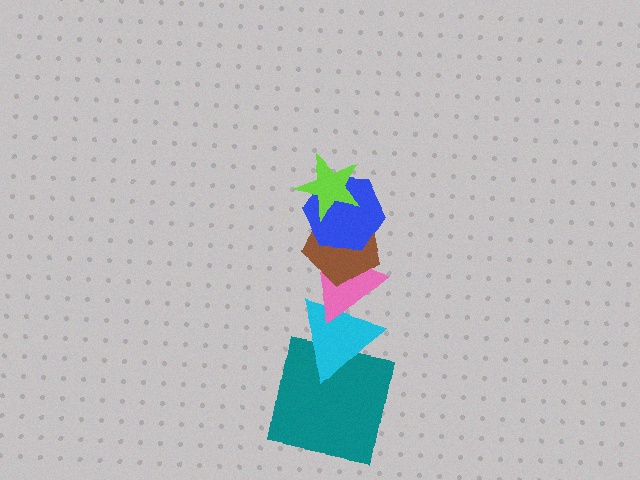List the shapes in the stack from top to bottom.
From top to bottom: the lime star, the blue hexagon, the brown pentagon, the pink triangle, the cyan triangle, the teal square.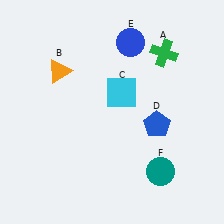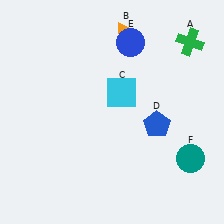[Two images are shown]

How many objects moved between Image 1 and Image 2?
3 objects moved between the two images.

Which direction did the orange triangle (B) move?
The orange triangle (B) moved right.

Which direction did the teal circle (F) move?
The teal circle (F) moved right.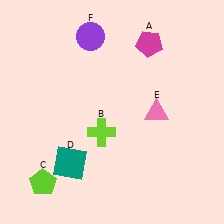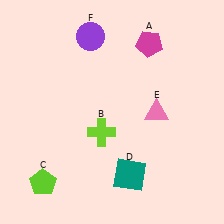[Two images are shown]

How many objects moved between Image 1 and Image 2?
1 object moved between the two images.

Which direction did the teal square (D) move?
The teal square (D) moved right.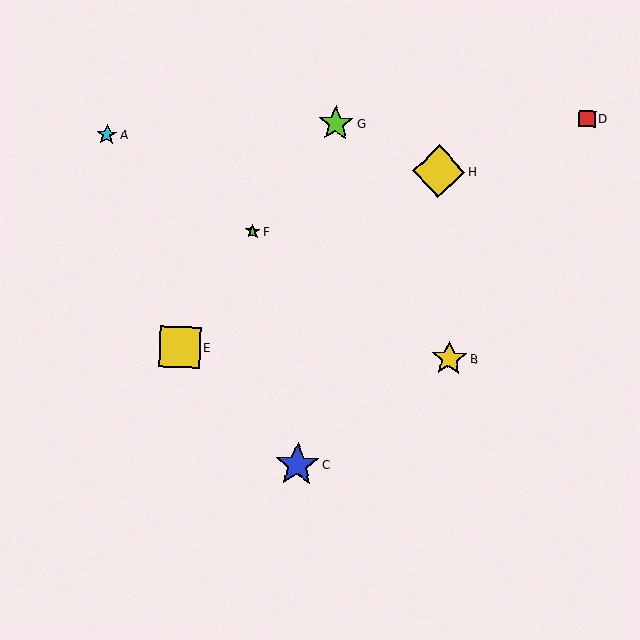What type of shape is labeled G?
Shape G is a lime star.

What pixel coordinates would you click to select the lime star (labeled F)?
Click at (253, 231) to select the lime star F.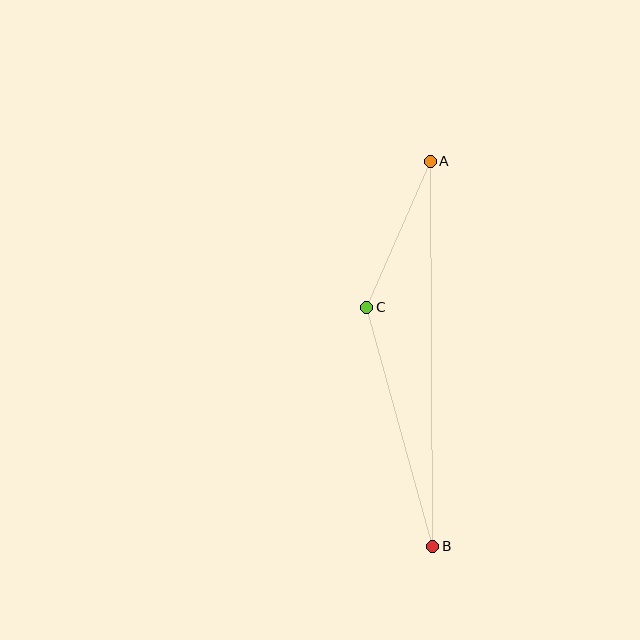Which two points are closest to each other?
Points A and C are closest to each other.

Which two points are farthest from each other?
Points A and B are farthest from each other.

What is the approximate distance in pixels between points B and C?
The distance between B and C is approximately 248 pixels.